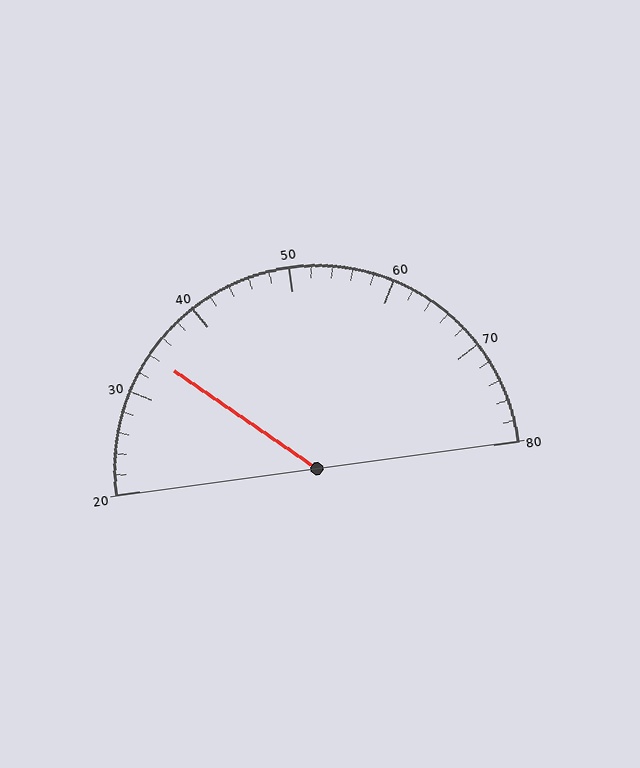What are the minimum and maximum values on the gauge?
The gauge ranges from 20 to 80.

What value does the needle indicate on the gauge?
The needle indicates approximately 34.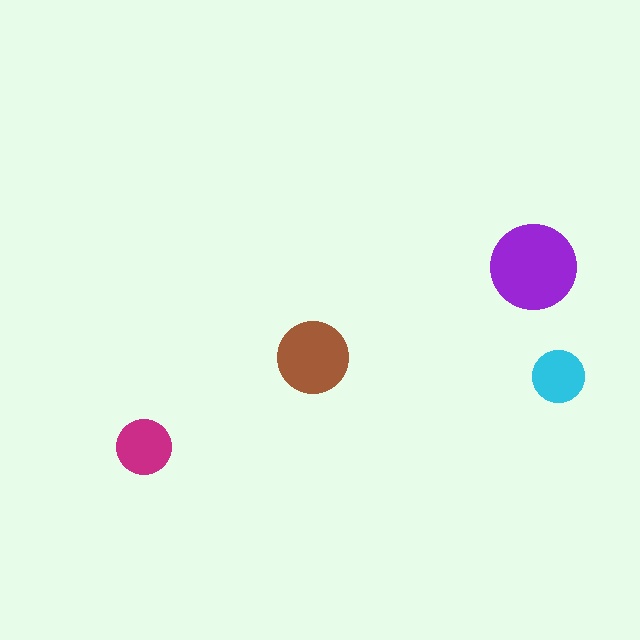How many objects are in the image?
There are 4 objects in the image.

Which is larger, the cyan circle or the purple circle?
The purple one.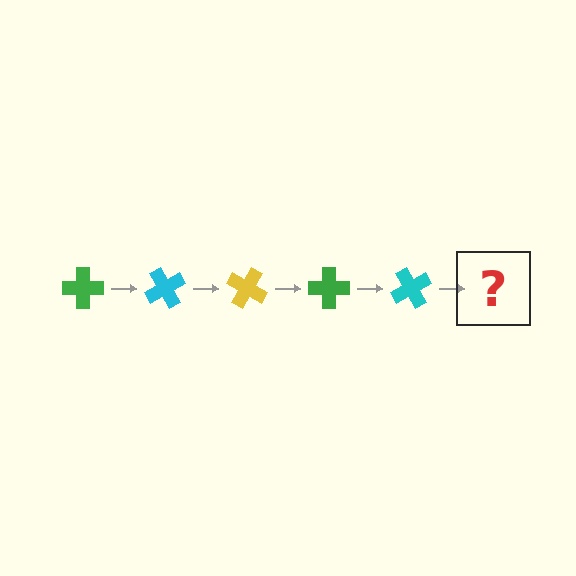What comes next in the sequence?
The next element should be a yellow cross, rotated 300 degrees from the start.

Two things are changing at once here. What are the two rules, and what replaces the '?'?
The two rules are that it rotates 60 degrees each step and the color cycles through green, cyan, and yellow. The '?' should be a yellow cross, rotated 300 degrees from the start.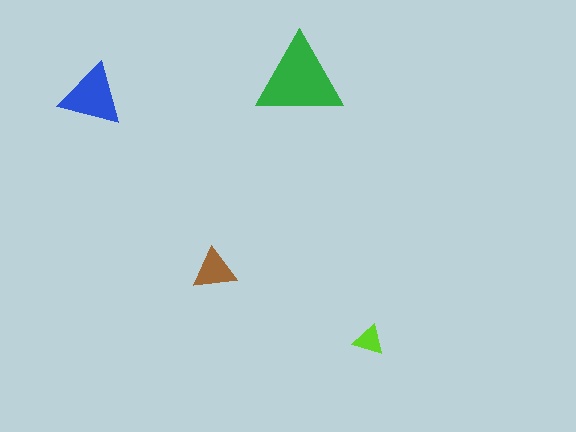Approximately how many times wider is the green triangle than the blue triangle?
About 1.5 times wider.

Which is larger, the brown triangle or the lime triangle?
The brown one.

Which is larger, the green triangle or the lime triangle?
The green one.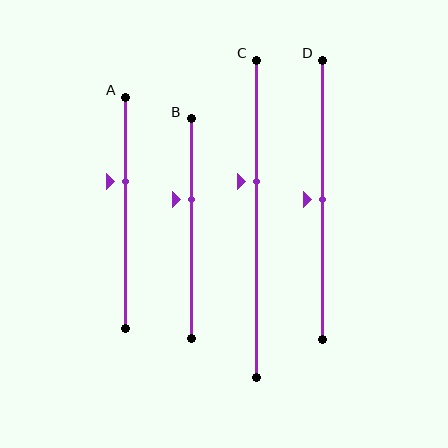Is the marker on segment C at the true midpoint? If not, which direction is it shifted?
No, the marker on segment C is shifted upward by about 12% of the segment length.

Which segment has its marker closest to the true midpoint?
Segment D has its marker closest to the true midpoint.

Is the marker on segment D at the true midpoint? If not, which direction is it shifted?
Yes, the marker on segment D is at the true midpoint.